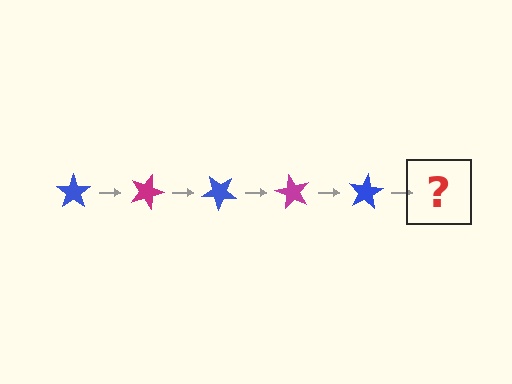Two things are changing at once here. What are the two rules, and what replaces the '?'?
The two rules are that it rotates 20 degrees each step and the color cycles through blue and magenta. The '?' should be a magenta star, rotated 100 degrees from the start.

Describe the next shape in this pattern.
It should be a magenta star, rotated 100 degrees from the start.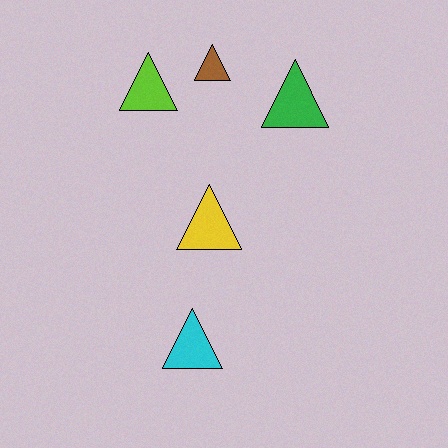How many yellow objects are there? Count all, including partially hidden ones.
There is 1 yellow object.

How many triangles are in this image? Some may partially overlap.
There are 5 triangles.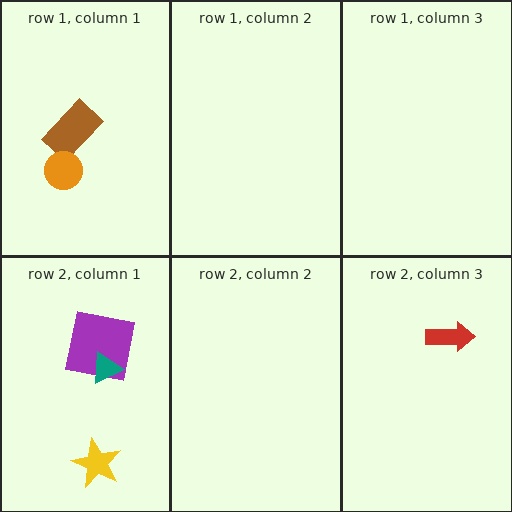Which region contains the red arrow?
The row 2, column 3 region.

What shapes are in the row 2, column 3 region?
The red arrow.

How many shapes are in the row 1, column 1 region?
2.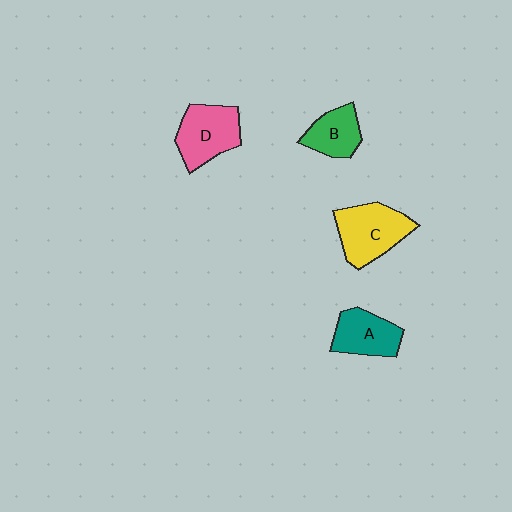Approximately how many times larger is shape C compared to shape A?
Approximately 1.3 times.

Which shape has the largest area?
Shape C (yellow).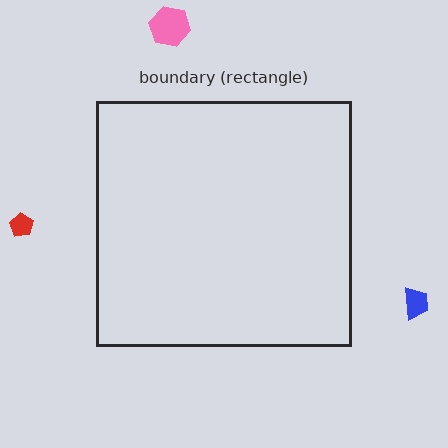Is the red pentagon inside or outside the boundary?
Outside.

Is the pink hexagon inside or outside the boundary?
Outside.